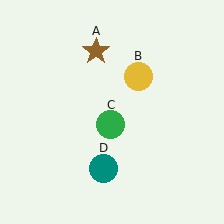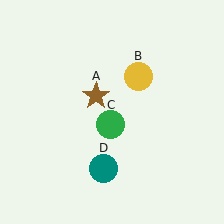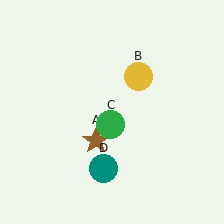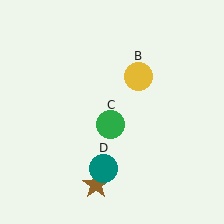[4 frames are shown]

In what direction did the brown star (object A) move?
The brown star (object A) moved down.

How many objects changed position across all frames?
1 object changed position: brown star (object A).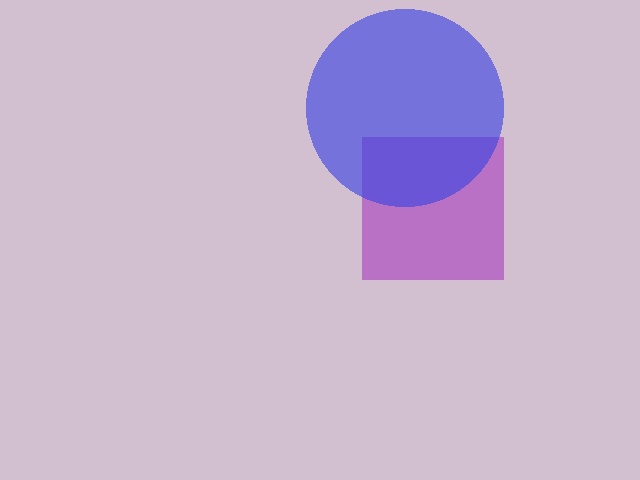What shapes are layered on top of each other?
The layered shapes are: a purple square, a blue circle.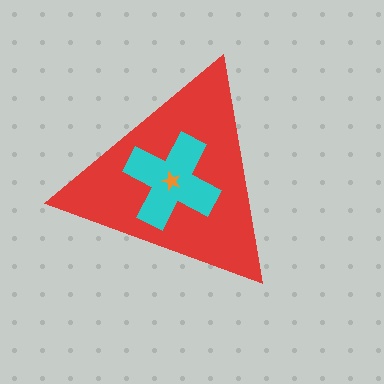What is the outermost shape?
The red triangle.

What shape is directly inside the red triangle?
The cyan cross.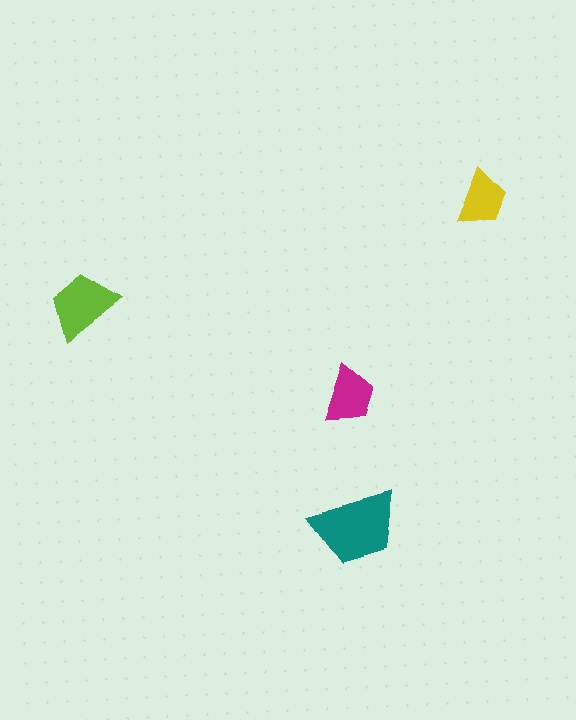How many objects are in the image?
There are 4 objects in the image.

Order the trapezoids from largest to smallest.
the teal one, the lime one, the magenta one, the yellow one.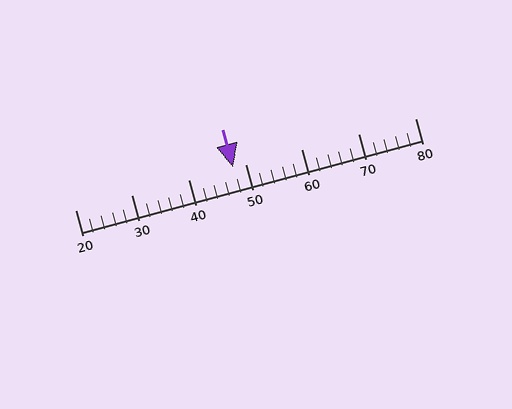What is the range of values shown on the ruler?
The ruler shows values from 20 to 80.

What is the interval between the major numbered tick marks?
The major tick marks are spaced 10 units apart.